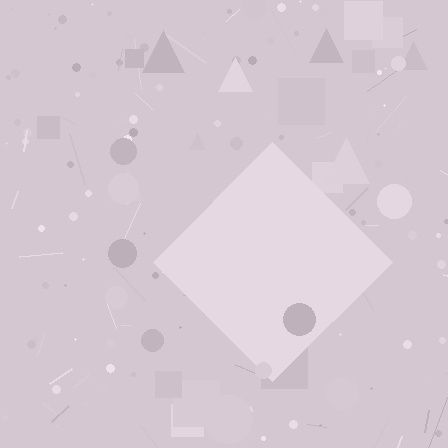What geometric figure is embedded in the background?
A diamond is embedded in the background.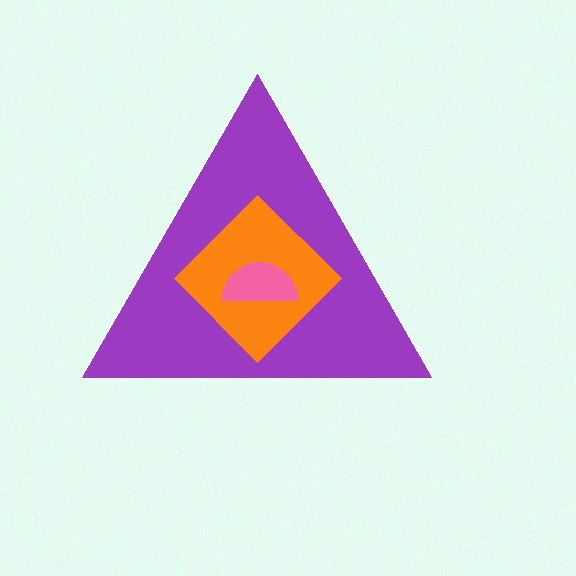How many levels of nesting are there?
3.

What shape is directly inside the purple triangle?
The orange diamond.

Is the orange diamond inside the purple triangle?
Yes.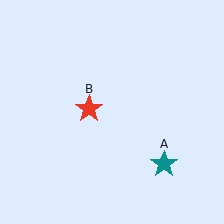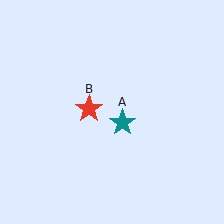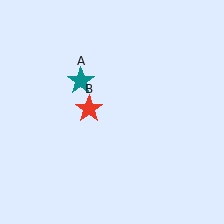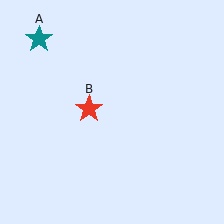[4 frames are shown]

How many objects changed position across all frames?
1 object changed position: teal star (object A).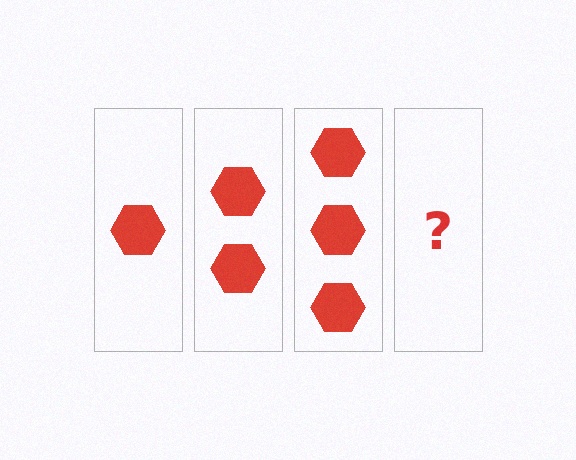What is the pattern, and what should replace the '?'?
The pattern is that each step adds one more hexagon. The '?' should be 4 hexagons.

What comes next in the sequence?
The next element should be 4 hexagons.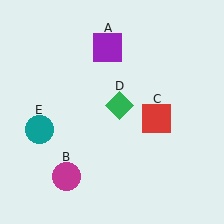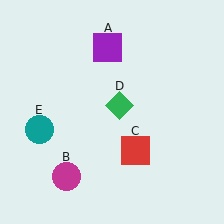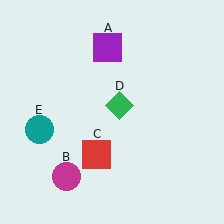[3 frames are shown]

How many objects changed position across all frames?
1 object changed position: red square (object C).